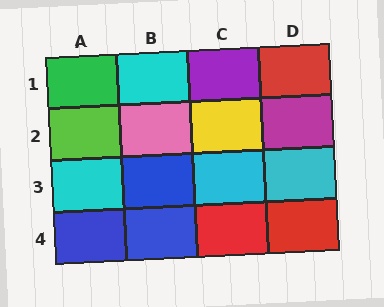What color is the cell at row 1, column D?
Red.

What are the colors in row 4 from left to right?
Blue, blue, red, red.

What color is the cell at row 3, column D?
Cyan.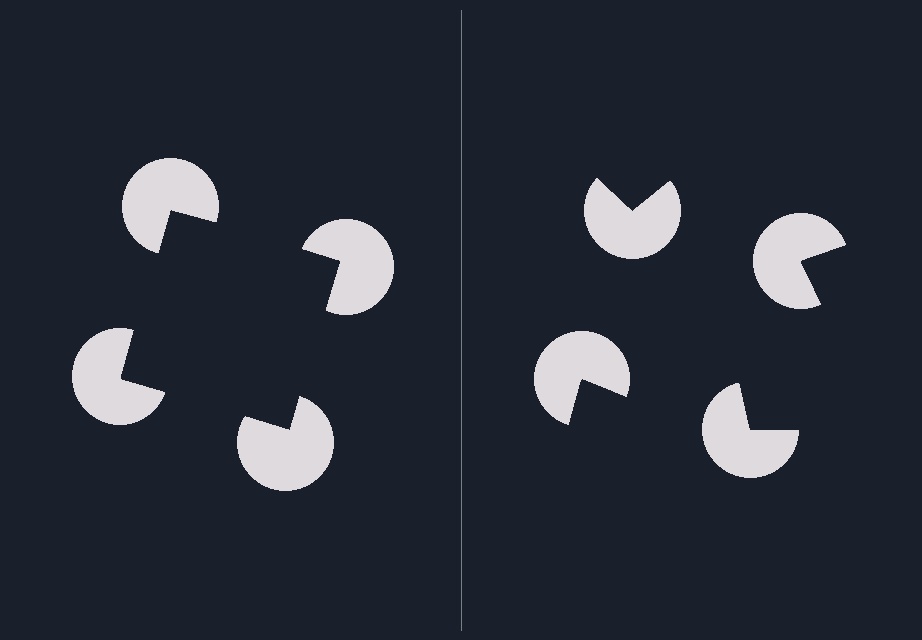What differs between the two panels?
The pac-man discs are positioned identically on both sides; only the wedge orientations differ. On the left they align to a square; on the right they are misaligned.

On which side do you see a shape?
An illusory square appears on the left side. On the right side the wedge cuts are rotated, so no coherent shape forms.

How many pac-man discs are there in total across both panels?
8 — 4 on each side.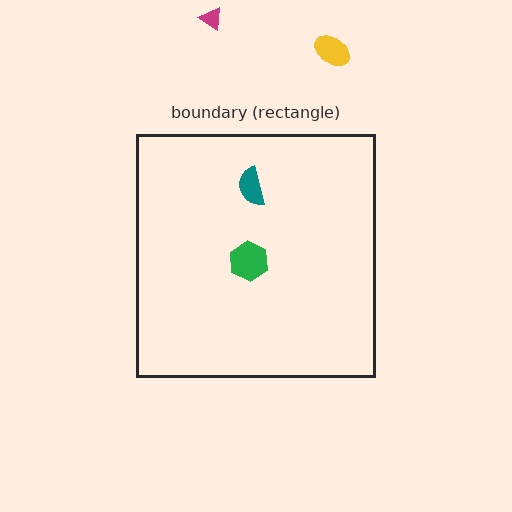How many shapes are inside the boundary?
2 inside, 2 outside.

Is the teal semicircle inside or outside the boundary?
Inside.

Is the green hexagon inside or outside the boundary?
Inside.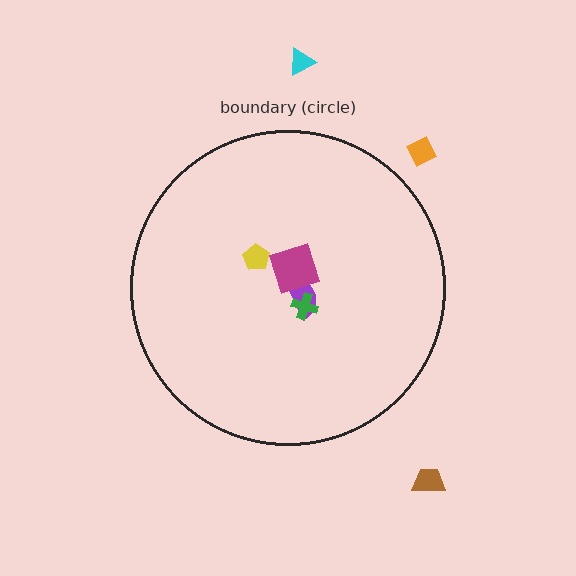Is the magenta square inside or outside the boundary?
Inside.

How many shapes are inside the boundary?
4 inside, 3 outside.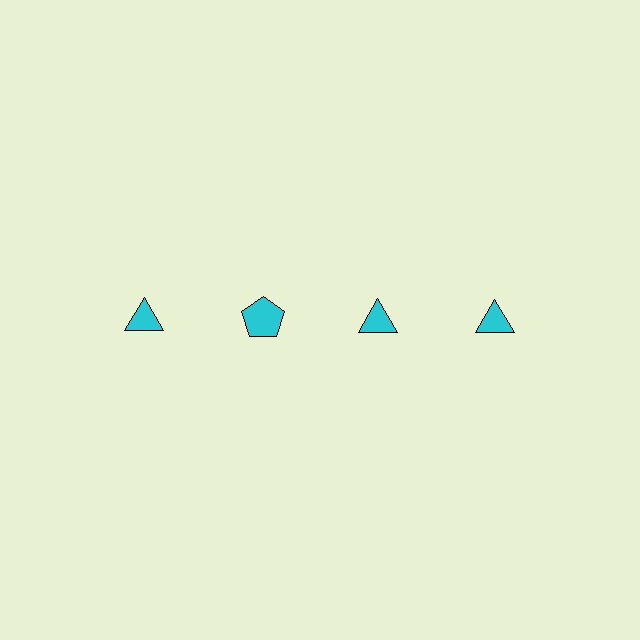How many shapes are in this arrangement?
There are 4 shapes arranged in a grid pattern.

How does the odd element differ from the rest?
It has a different shape: pentagon instead of triangle.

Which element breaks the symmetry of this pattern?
The cyan pentagon in the top row, second from left column breaks the symmetry. All other shapes are cyan triangles.